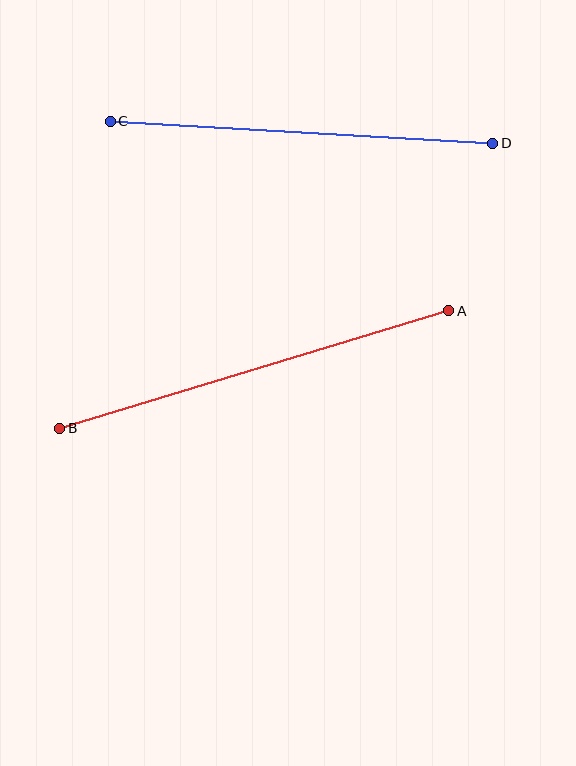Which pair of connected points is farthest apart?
Points A and B are farthest apart.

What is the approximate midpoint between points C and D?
The midpoint is at approximately (301, 132) pixels.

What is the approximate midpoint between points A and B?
The midpoint is at approximately (254, 369) pixels.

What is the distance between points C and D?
The distance is approximately 383 pixels.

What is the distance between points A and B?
The distance is approximately 406 pixels.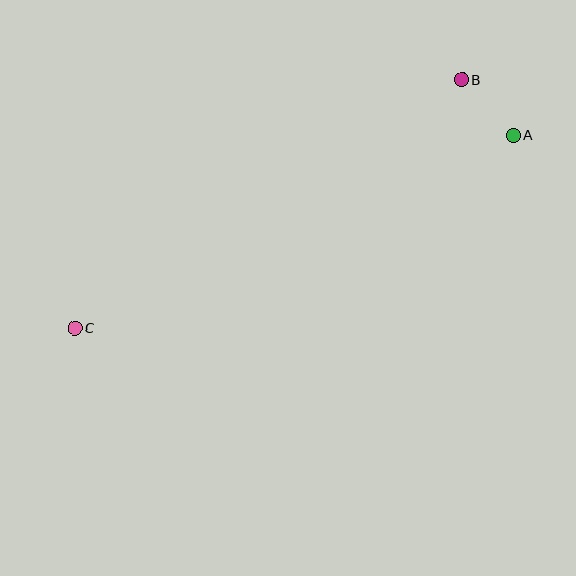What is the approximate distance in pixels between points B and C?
The distance between B and C is approximately 459 pixels.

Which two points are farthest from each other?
Points A and C are farthest from each other.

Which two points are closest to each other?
Points A and B are closest to each other.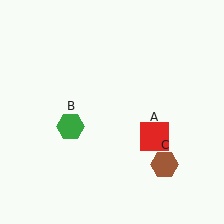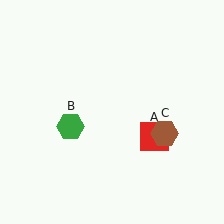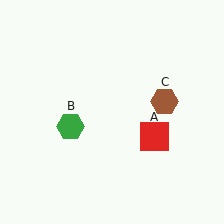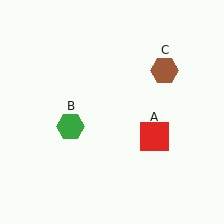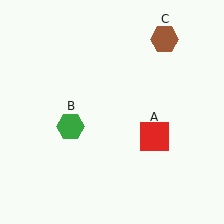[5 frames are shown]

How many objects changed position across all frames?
1 object changed position: brown hexagon (object C).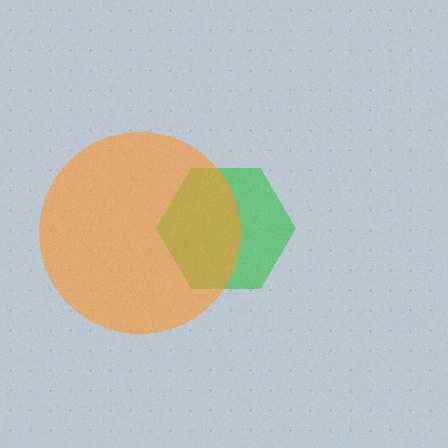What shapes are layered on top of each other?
The layered shapes are: a green hexagon, an orange circle.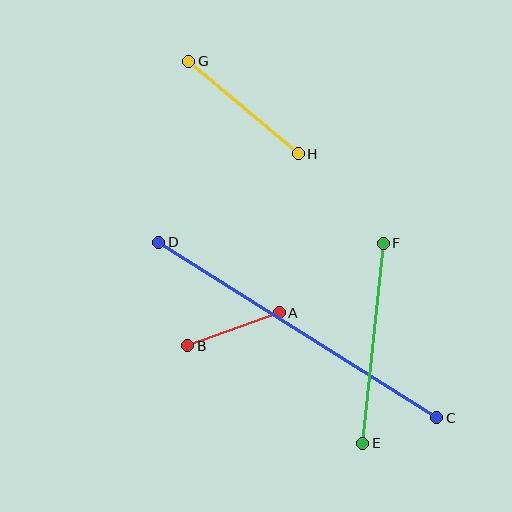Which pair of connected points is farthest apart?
Points C and D are farthest apart.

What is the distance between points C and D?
The distance is approximately 329 pixels.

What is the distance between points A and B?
The distance is approximately 97 pixels.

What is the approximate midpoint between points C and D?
The midpoint is at approximately (298, 330) pixels.